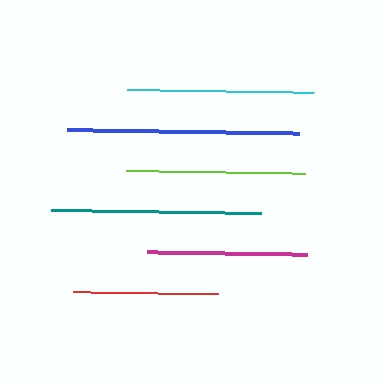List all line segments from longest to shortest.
From longest to shortest: blue, teal, cyan, lime, magenta, red.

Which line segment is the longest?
The blue line is the longest at approximately 231 pixels.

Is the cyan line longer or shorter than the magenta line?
The cyan line is longer than the magenta line.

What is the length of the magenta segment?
The magenta segment is approximately 160 pixels long.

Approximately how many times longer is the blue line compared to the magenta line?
The blue line is approximately 1.5 times the length of the magenta line.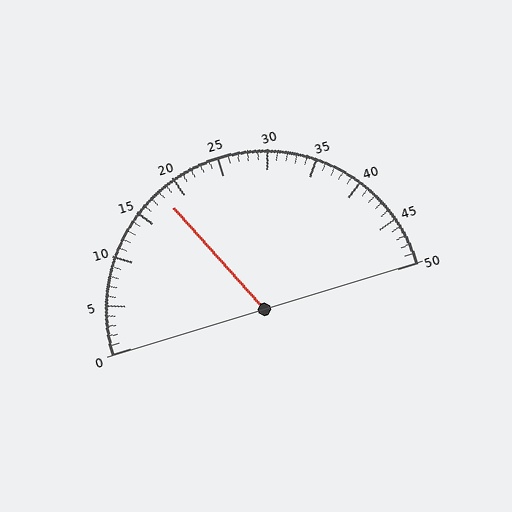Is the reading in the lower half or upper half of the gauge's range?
The reading is in the lower half of the range (0 to 50).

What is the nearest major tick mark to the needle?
The nearest major tick mark is 20.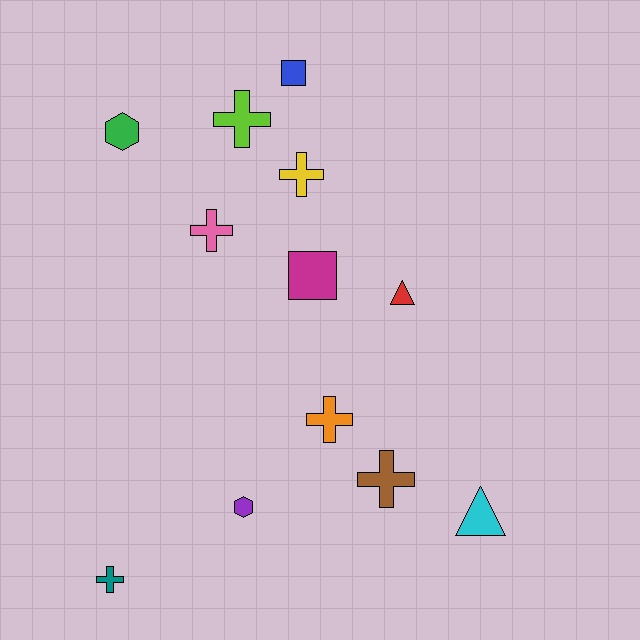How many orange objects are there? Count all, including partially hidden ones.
There is 1 orange object.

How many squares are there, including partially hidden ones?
There are 2 squares.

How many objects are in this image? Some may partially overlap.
There are 12 objects.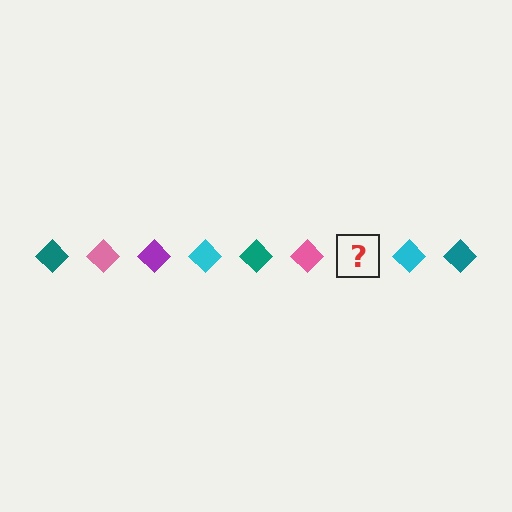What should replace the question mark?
The question mark should be replaced with a purple diamond.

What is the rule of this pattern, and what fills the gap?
The rule is that the pattern cycles through teal, pink, purple, cyan diamonds. The gap should be filled with a purple diamond.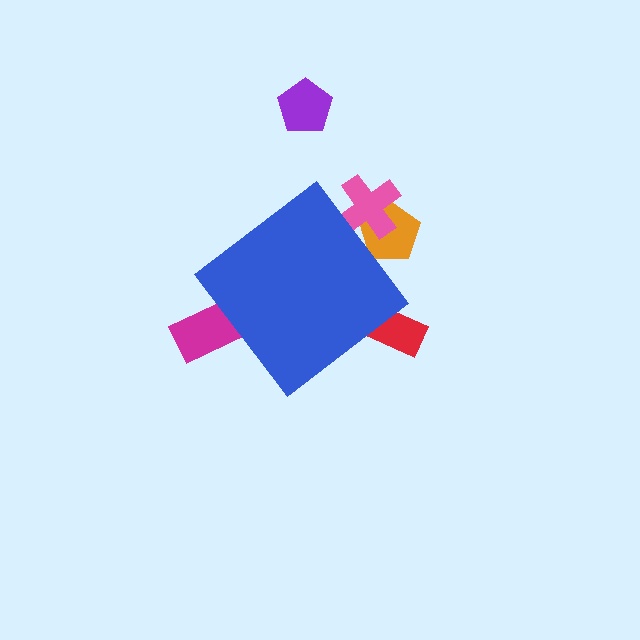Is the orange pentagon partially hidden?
Yes, the orange pentagon is partially hidden behind the blue diamond.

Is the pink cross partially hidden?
Yes, the pink cross is partially hidden behind the blue diamond.